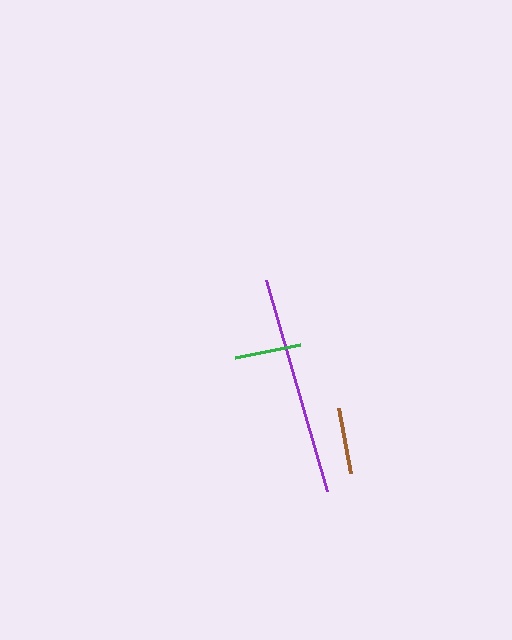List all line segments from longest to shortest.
From longest to shortest: purple, green, brown.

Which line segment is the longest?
The purple line is the longest at approximately 219 pixels.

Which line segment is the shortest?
The brown line is the shortest at approximately 66 pixels.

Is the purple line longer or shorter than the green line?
The purple line is longer than the green line.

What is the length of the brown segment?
The brown segment is approximately 66 pixels long.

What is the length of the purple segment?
The purple segment is approximately 219 pixels long.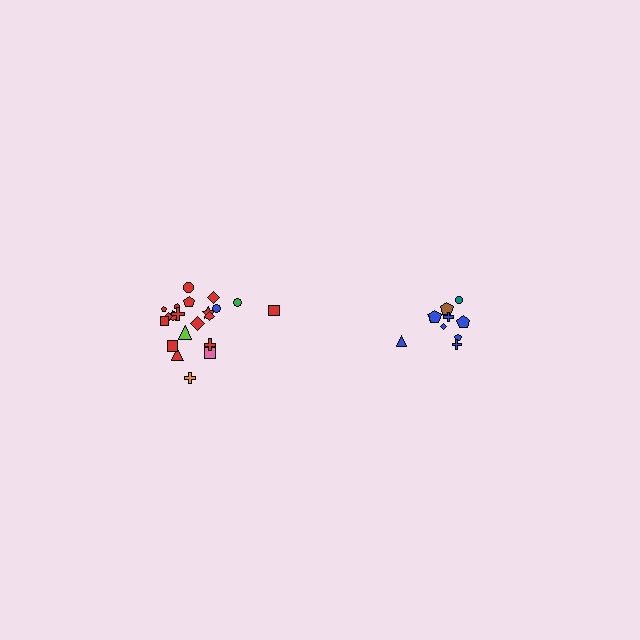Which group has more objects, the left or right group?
The left group.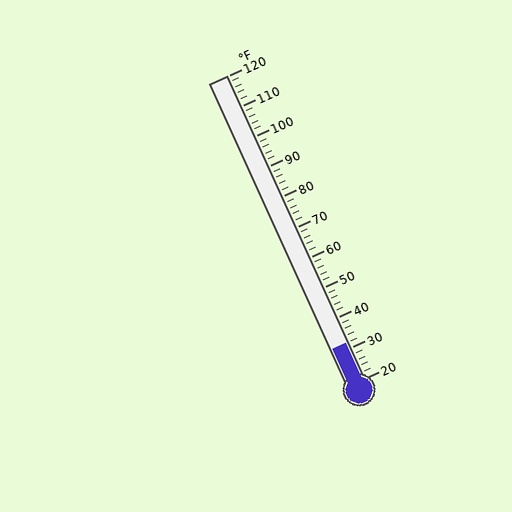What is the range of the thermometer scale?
The thermometer scale ranges from 20°F to 120°F.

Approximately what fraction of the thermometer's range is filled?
The thermometer is filled to approximately 10% of its range.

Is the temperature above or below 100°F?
The temperature is below 100°F.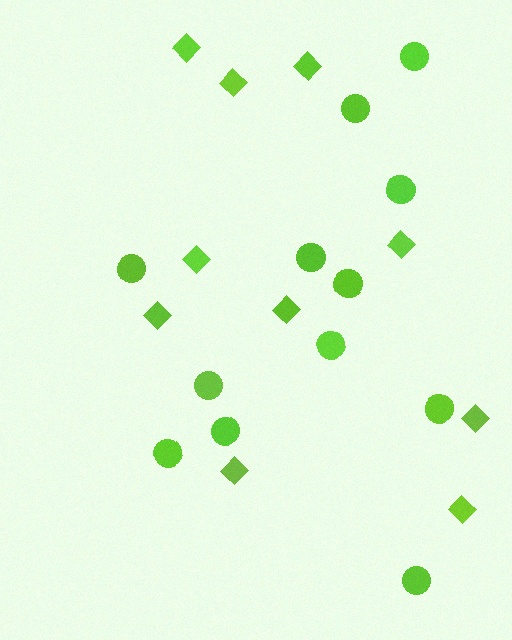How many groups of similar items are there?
There are 2 groups: one group of diamonds (10) and one group of circles (12).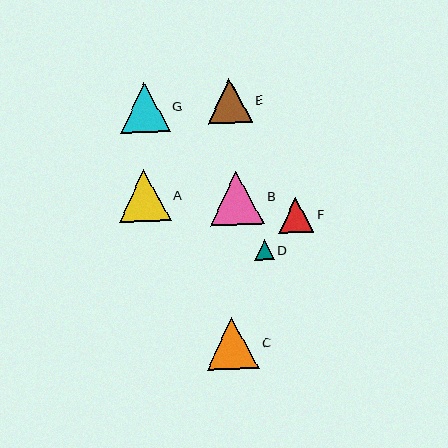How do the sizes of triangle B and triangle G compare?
Triangle B and triangle G are approximately the same size.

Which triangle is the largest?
Triangle B is the largest with a size of approximately 54 pixels.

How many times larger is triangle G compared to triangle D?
Triangle G is approximately 2.6 times the size of triangle D.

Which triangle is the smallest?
Triangle D is the smallest with a size of approximately 19 pixels.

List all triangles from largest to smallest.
From largest to smallest: B, C, A, G, E, F, D.